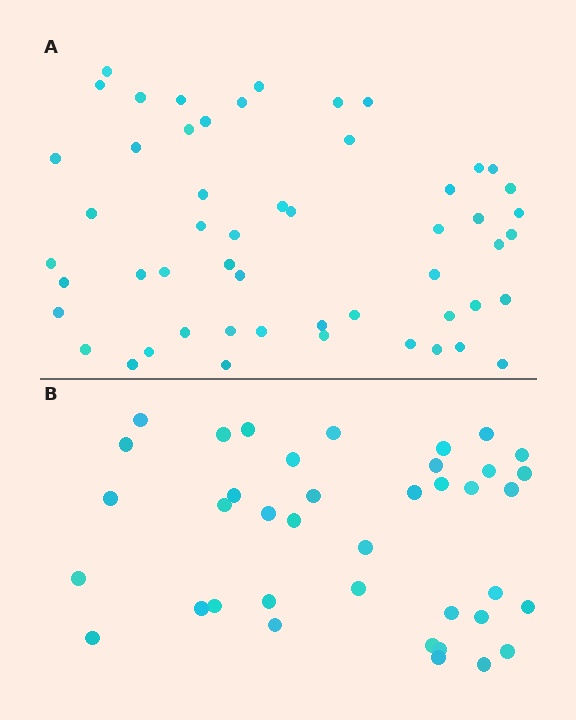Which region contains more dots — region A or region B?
Region A (the top region) has more dots.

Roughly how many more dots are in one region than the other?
Region A has approximately 15 more dots than region B.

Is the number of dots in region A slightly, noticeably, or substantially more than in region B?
Region A has noticeably more, but not dramatically so. The ratio is roughly 1.4 to 1.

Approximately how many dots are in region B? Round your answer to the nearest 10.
About 40 dots. (The exact count is 39, which rounds to 40.)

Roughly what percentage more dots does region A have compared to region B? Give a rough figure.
About 35% more.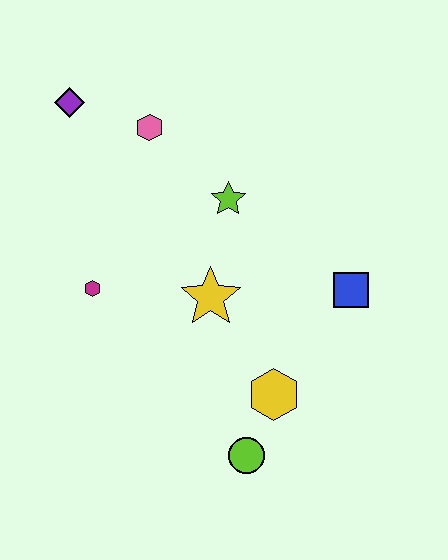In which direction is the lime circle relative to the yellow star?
The lime circle is below the yellow star.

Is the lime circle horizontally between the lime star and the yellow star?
No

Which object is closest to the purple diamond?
The pink hexagon is closest to the purple diamond.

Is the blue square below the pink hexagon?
Yes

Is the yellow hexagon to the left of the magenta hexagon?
No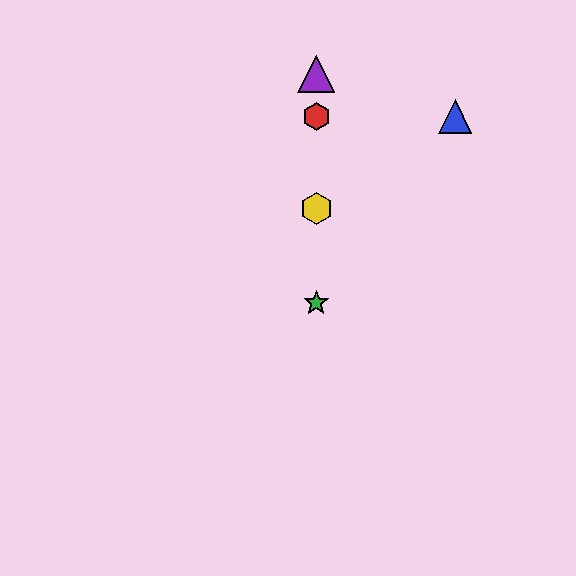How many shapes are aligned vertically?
4 shapes (the red hexagon, the green star, the yellow hexagon, the purple triangle) are aligned vertically.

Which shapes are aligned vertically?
The red hexagon, the green star, the yellow hexagon, the purple triangle are aligned vertically.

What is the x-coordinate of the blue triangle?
The blue triangle is at x≈455.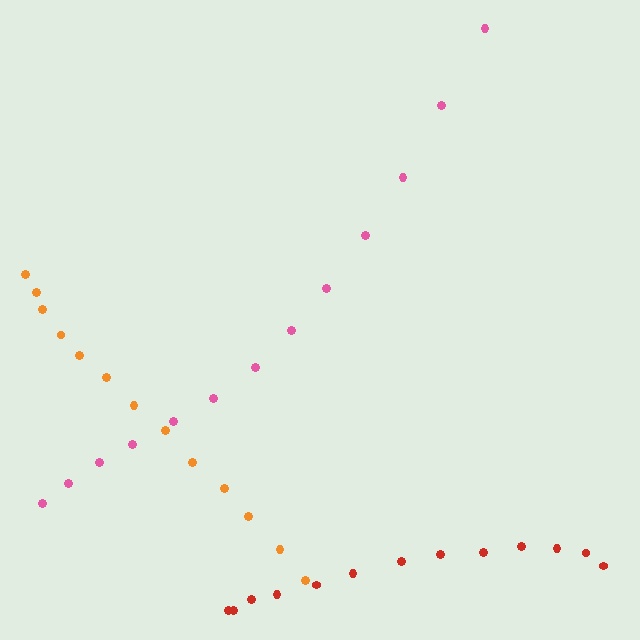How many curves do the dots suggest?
There are 3 distinct paths.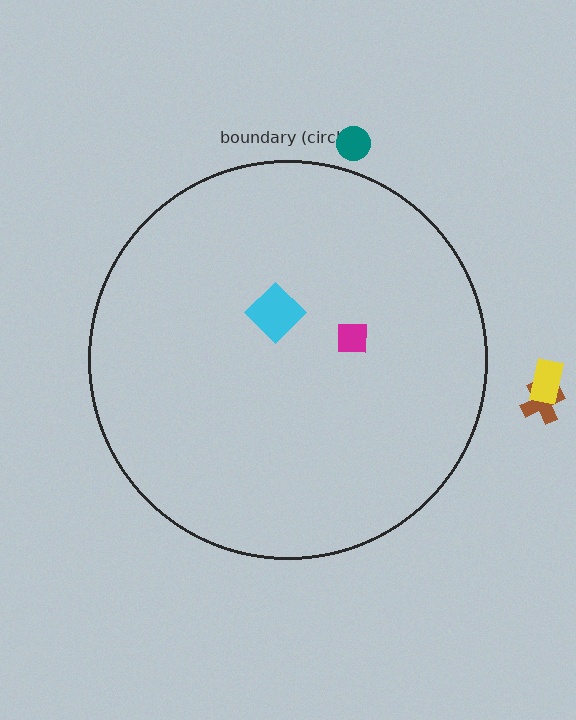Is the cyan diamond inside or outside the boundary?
Inside.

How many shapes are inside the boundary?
2 inside, 3 outside.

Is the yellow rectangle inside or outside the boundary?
Outside.